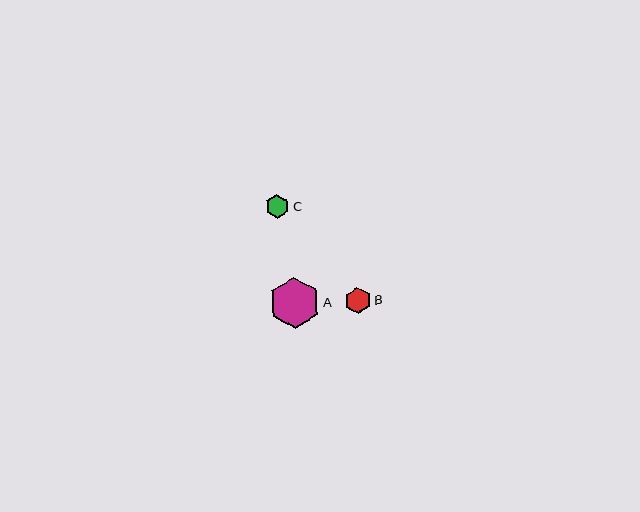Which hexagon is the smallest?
Hexagon C is the smallest with a size of approximately 24 pixels.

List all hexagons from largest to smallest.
From largest to smallest: A, B, C.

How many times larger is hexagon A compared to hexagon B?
Hexagon A is approximately 1.9 times the size of hexagon B.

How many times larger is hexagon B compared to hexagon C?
Hexagon B is approximately 1.1 times the size of hexagon C.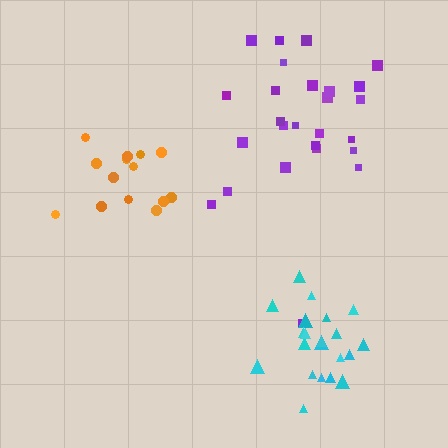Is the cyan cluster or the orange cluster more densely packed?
Cyan.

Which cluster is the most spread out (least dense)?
Purple.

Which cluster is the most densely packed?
Cyan.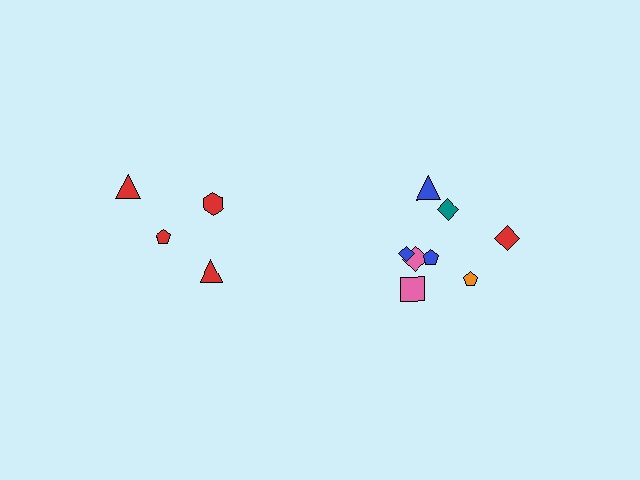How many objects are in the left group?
There are 4 objects.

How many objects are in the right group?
There are 8 objects.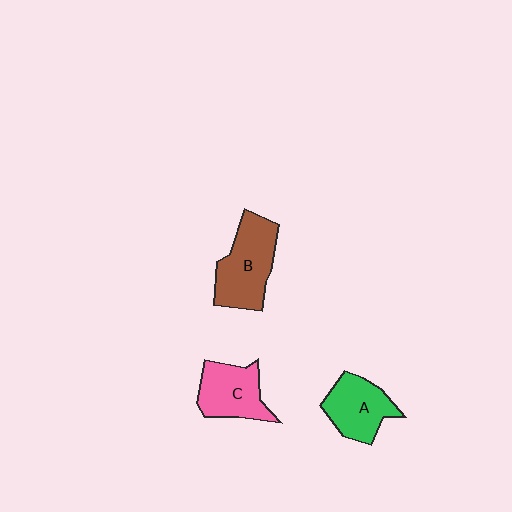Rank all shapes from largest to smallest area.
From largest to smallest: B (brown), C (pink), A (green).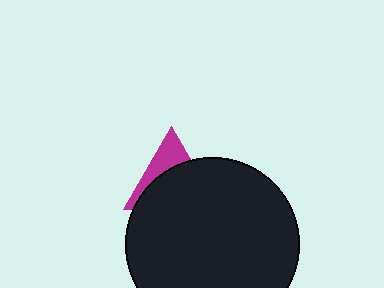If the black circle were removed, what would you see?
You would see the complete magenta triangle.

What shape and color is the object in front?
The object in front is a black circle.